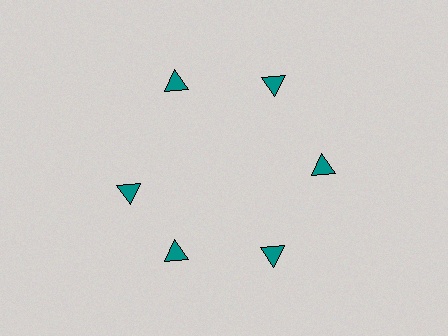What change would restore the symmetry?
The symmetry would be restored by rotating it back into even spacing with its neighbors so that all 6 triangles sit at equal angles and equal distance from the center.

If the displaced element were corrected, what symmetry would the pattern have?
It would have 6-fold rotational symmetry — the pattern would map onto itself every 60 degrees.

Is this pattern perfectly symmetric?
No. The 6 teal triangles are arranged in a ring, but one element near the 9 o'clock position is rotated out of alignment along the ring, breaking the 6-fold rotational symmetry.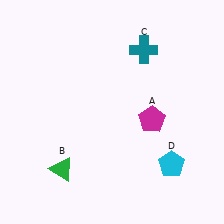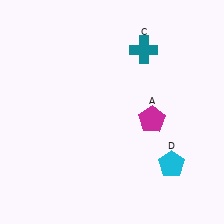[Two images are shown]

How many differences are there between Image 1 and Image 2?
There is 1 difference between the two images.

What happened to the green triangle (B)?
The green triangle (B) was removed in Image 2. It was in the bottom-left area of Image 1.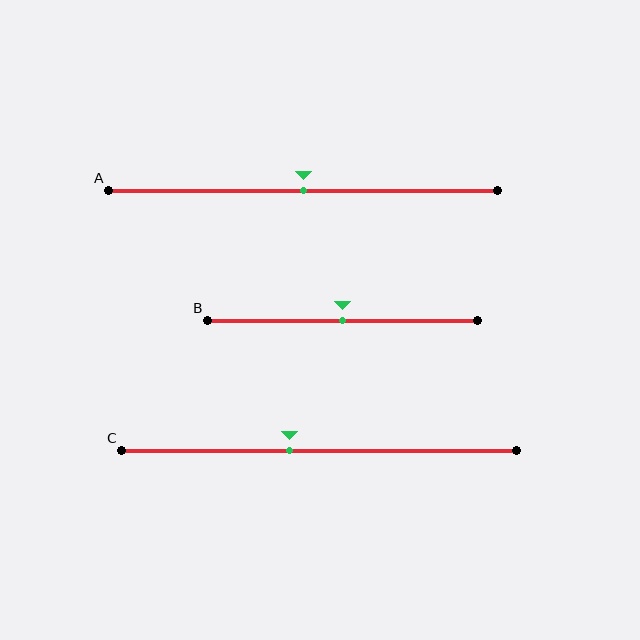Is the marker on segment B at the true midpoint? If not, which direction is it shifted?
Yes, the marker on segment B is at the true midpoint.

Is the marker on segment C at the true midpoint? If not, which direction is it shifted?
No, the marker on segment C is shifted to the left by about 8% of the segment length.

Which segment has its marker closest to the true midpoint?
Segment A has its marker closest to the true midpoint.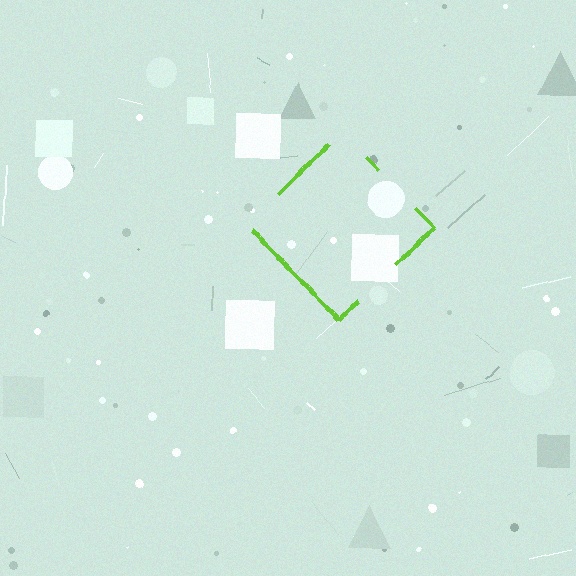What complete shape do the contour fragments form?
The contour fragments form a diamond.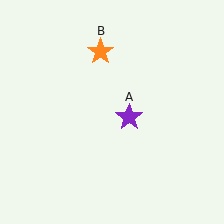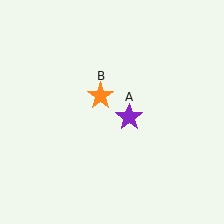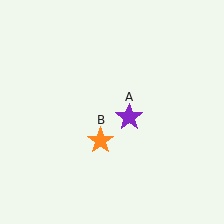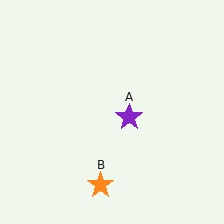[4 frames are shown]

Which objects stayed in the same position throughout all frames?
Purple star (object A) remained stationary.